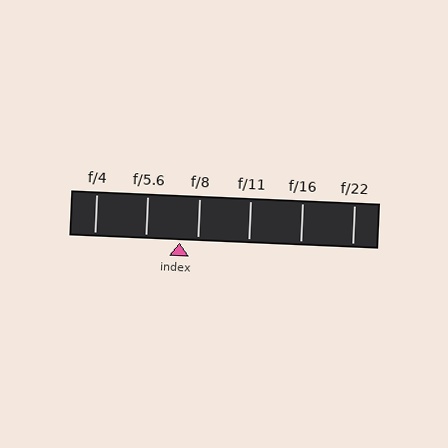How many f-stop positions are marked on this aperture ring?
There are 6 f-stop positions marked.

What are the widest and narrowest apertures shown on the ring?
The widest aperture shown is f/4 and the narrowest is f/22.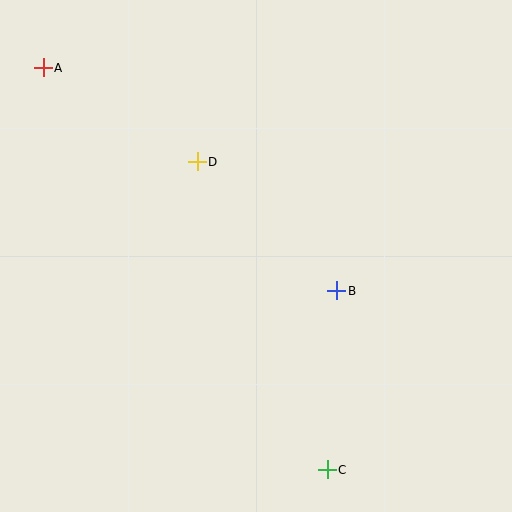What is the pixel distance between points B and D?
The distance between B and D is 190 pixels.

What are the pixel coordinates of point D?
Point D is at (197, 162).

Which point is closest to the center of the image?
Point B at (337, 291) is closest to the center.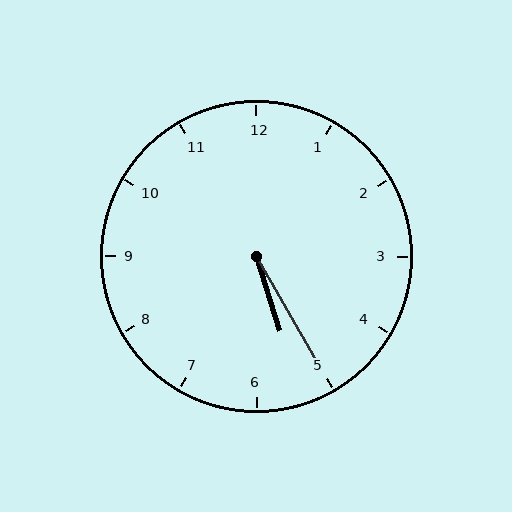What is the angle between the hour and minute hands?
Approximately 12 degrees.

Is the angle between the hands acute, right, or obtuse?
It is acute.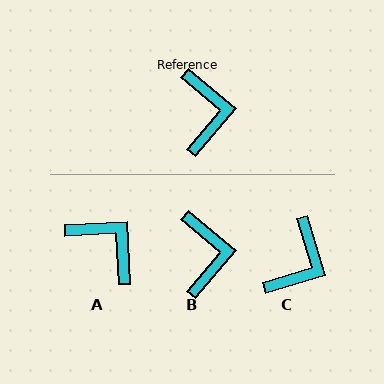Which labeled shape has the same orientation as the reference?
B.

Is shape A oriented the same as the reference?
No, it is off by about 43 degrees.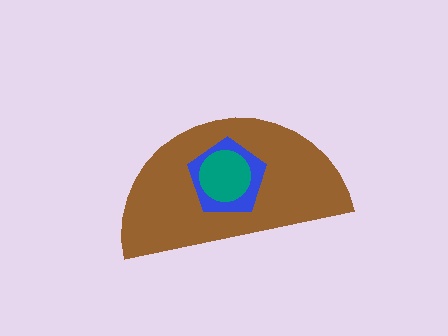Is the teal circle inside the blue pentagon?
Yes.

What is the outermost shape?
The brown semicircle.